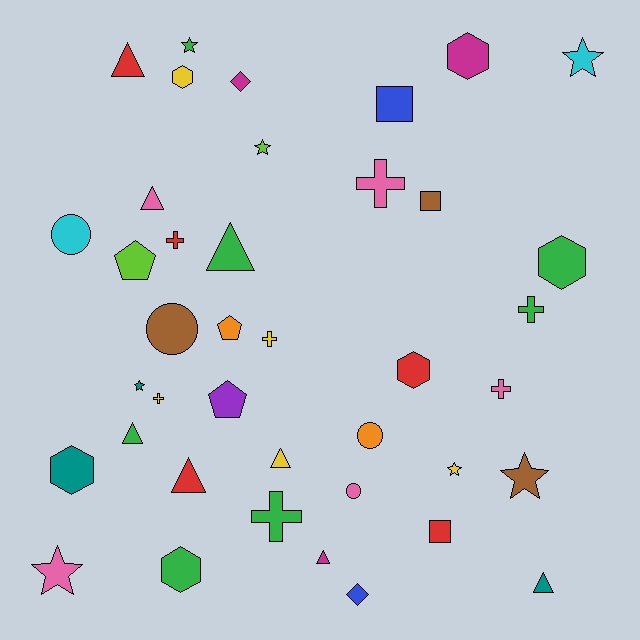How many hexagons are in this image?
There are 6 hexagons.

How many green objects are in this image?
There are 7 green objects.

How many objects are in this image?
There are 40 objects.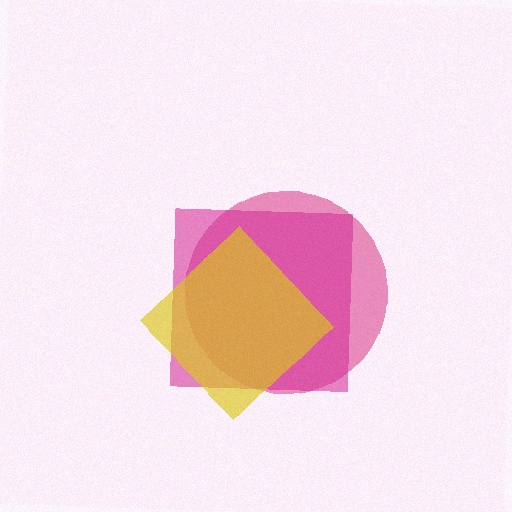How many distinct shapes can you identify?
There are 3 distinct shapes: a pink circle, a magenta square, a yellow diamond.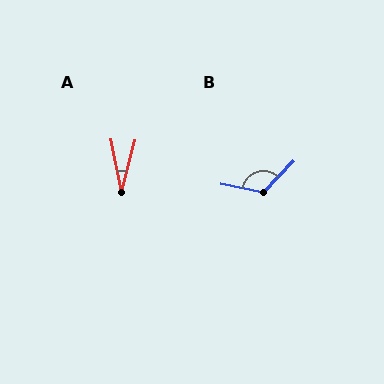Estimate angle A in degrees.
Approximately 26 degrees.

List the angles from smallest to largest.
A (26°), B (122°).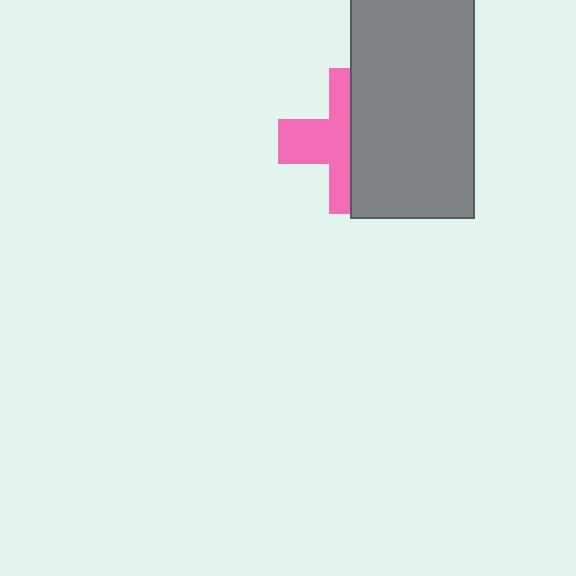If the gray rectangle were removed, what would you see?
You would see the complete pink cross.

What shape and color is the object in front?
The object in front is a gray rectangle.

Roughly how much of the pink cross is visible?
About half of it is visible (roughly 48%).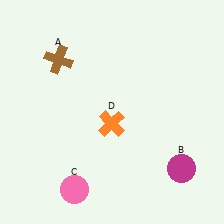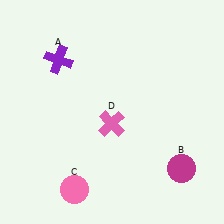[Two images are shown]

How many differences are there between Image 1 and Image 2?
There are 2 differences between the two images.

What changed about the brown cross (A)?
In Image 1, A is brown. In Image 2, it changed to purple.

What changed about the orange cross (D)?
In Image 1, D is orange. In Image 2, it changed to pink.